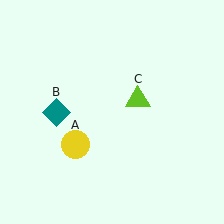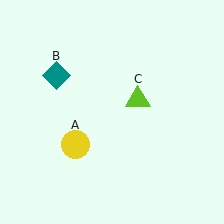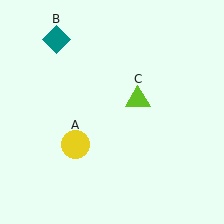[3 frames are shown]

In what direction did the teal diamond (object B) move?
The teal diamond (object B) moved up.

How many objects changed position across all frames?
1 object changed position: teal diamond (object B).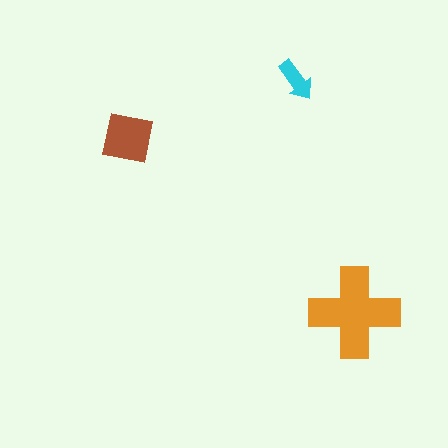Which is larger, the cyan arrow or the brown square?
The brown square.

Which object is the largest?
The orange cross.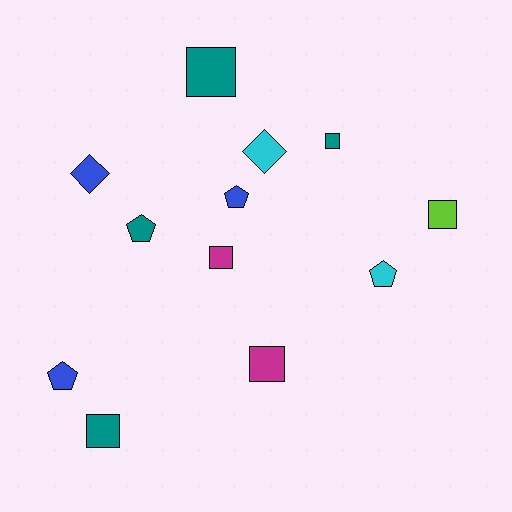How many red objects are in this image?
There are no red objects.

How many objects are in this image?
There are 12 objects.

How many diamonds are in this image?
There are 2 diamonds.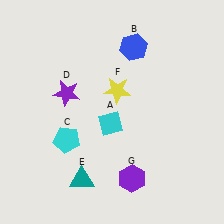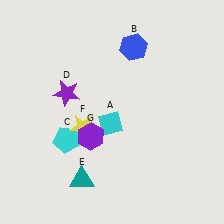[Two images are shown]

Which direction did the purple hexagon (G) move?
The purple hexagon (G) moved up.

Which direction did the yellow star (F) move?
The yellow star (F) moved down.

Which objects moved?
The objects that moved are: the yellow star (F), the purple hexagon (G).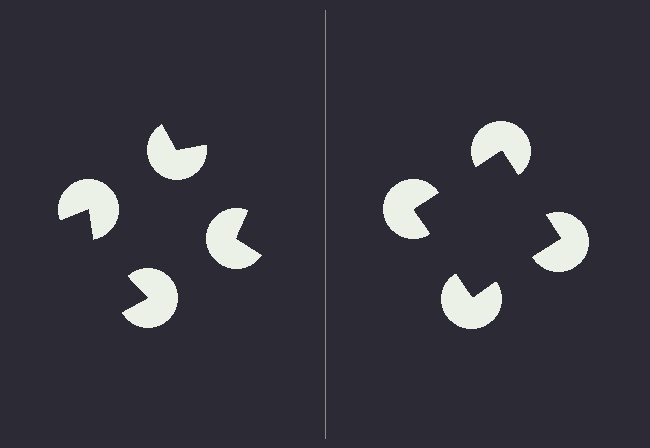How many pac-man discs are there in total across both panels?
8 — 4 on each side.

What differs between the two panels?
The pac-man discs are positioned identically on both sides; only the wedge orientations differ. On the right they align to a square; on the left they are misaligned.